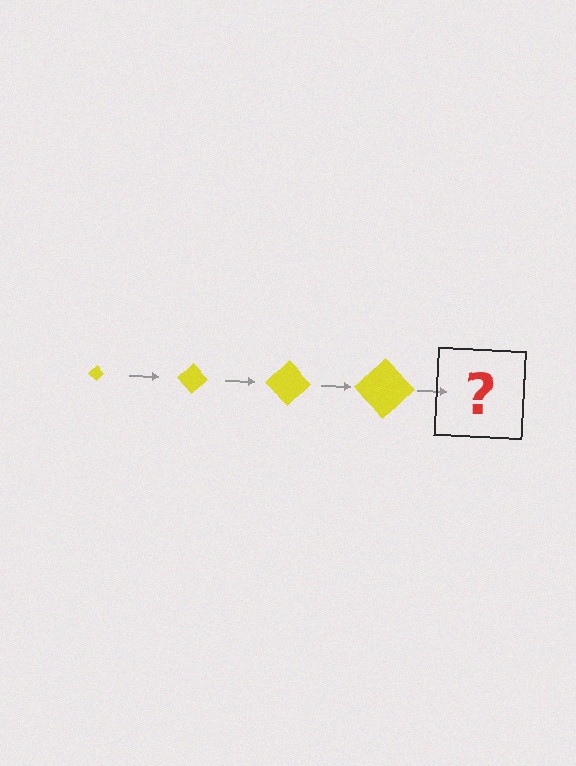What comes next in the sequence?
The next element should be a yellow diamond, larger than the previous one.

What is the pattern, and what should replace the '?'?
The pattern is that the diamond gets progressively larger each step. The '?' should be a yellow diamond, larger than the previous one.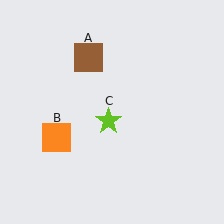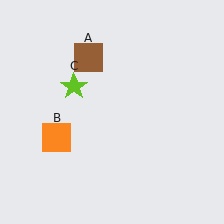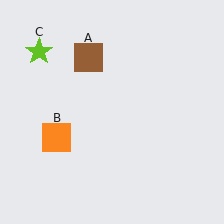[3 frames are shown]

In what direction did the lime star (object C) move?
The lime star (object C) moved up and to the left.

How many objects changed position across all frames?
1 object changed position: lime star (object C).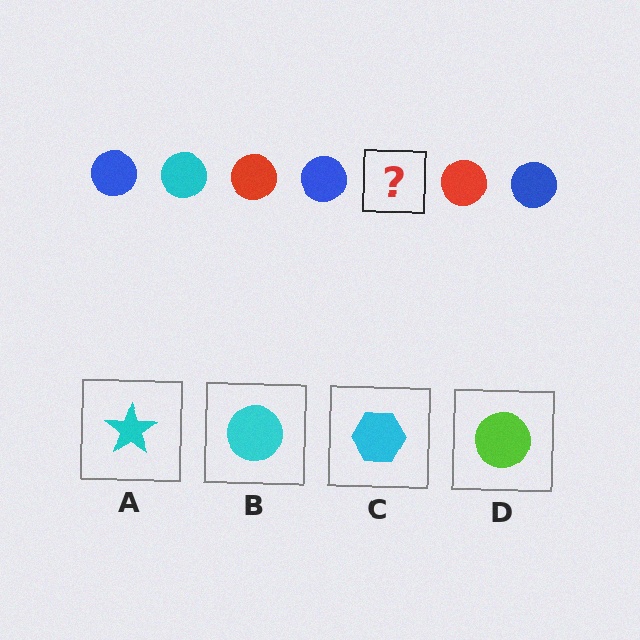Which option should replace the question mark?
Option B.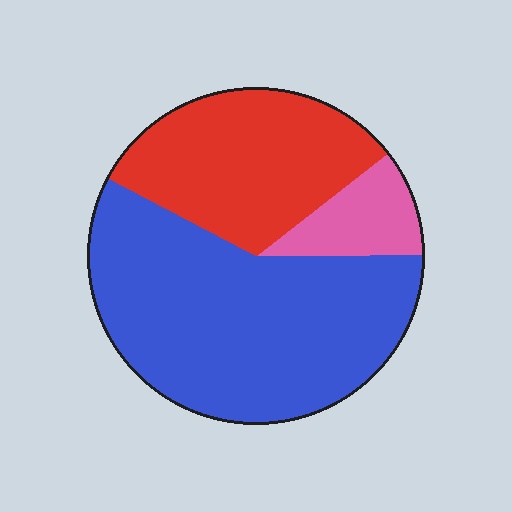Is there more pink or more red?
Red.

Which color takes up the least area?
Pink, at roughly 10%.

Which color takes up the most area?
Blue, at roughly 60%.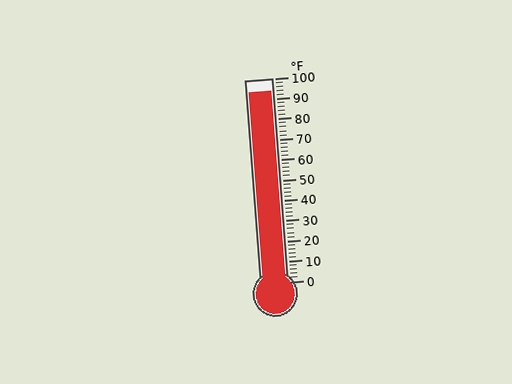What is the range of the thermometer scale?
The thermometer scale ranges from 0°F to 100°F.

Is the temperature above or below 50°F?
The temperature is above 50°F.